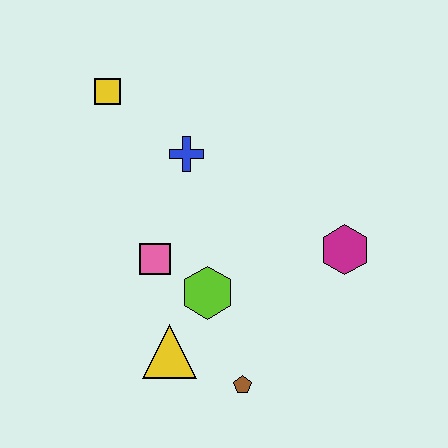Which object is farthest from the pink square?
The magenta hexagon is farthest from the pink square.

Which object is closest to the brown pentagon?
The yellow triangle is closest to the brown pentagon.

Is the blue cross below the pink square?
No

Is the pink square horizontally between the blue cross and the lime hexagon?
No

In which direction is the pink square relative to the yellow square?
The pink square is below the yellow square.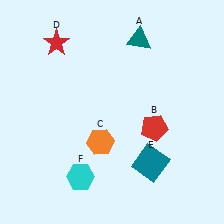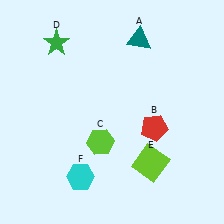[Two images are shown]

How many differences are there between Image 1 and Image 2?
There are 3 differences between the two images.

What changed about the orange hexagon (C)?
In Image 1, C is orange. In Image 2, it changed to lime.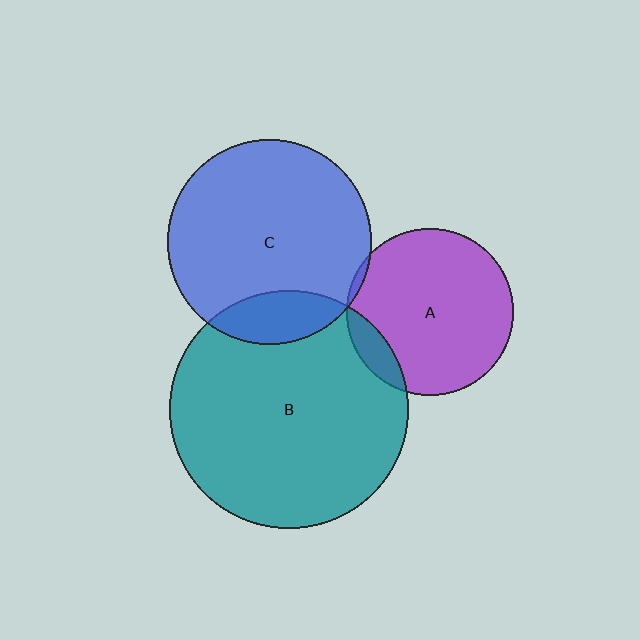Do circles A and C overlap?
Yes.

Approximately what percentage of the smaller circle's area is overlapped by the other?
Approximately 5%.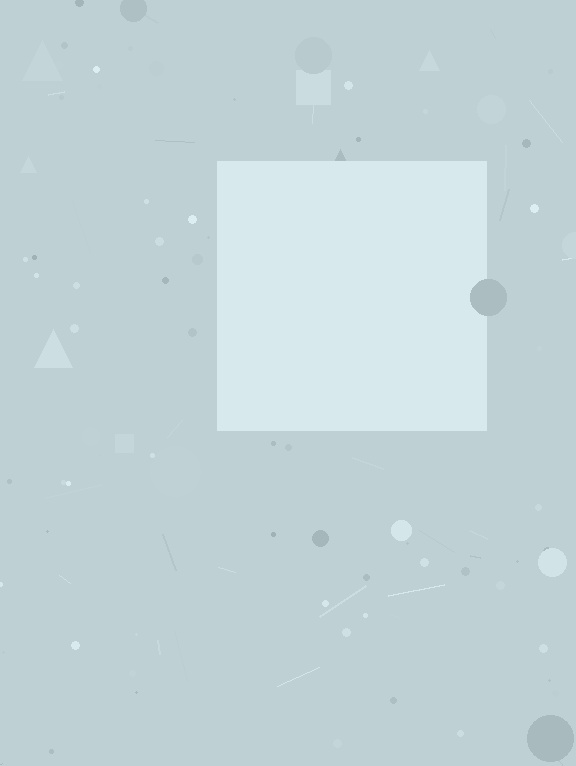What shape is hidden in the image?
A square is hidden in the image.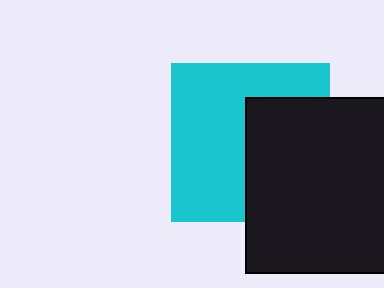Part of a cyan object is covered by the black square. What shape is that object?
It is a square.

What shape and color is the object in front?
The object in front is a black square.